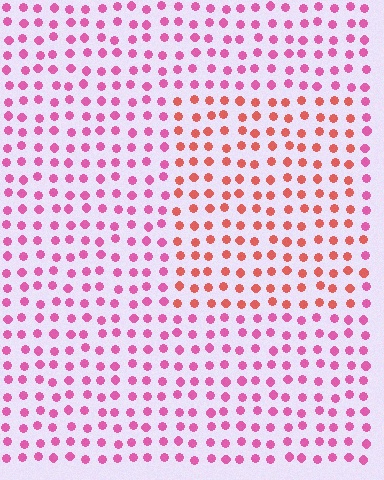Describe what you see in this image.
The image is filled with small pink elements in a uniform arrangement. A rectangle-shaped region is visible where the elements are tinted to a slightly different hue, forming a subtle color boundary.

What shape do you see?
I see a rectangle.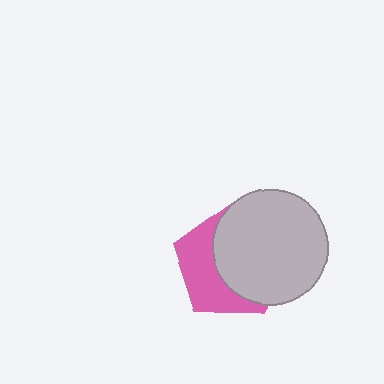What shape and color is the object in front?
The object in front is a light gray circle.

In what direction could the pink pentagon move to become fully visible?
The pink pentagon could move left. That would shift it out from behind the light gray circle entirely.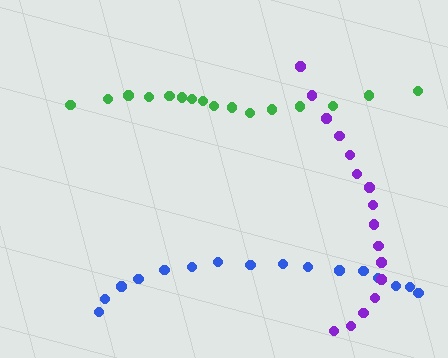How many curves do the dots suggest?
There are 3 distinct paths.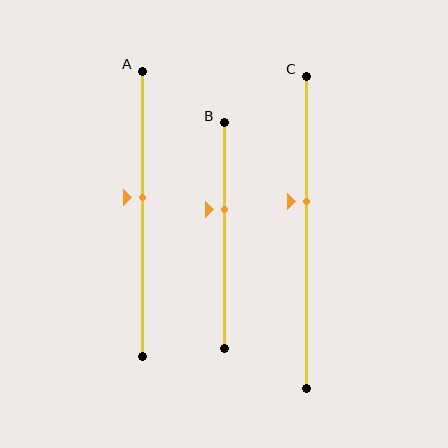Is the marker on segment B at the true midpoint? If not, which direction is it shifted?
No, the marker on segment B is shifted upward by about 11% of the segment length.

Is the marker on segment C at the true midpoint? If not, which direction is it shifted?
No, the marker on segment C is shifted upward by about 10% of the segment length.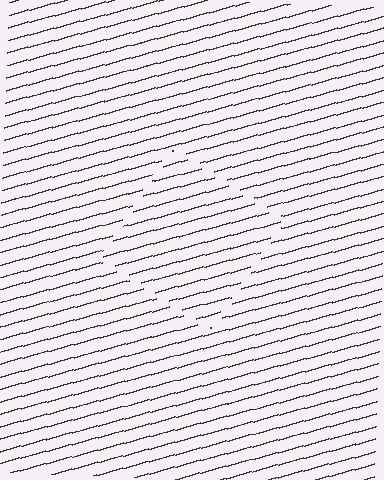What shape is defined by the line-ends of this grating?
An illusory square. The interior of the shape contains the same grating, shifted by half a period — the contour is defined by the phase discontinuity where line-ends from the inner and outer gratings abut.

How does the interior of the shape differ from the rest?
The interior of the shape contains the same grating, shifted by half a period — the contour is defined by the phase discontinuity where line-ends from the inner and outer gratings abut.